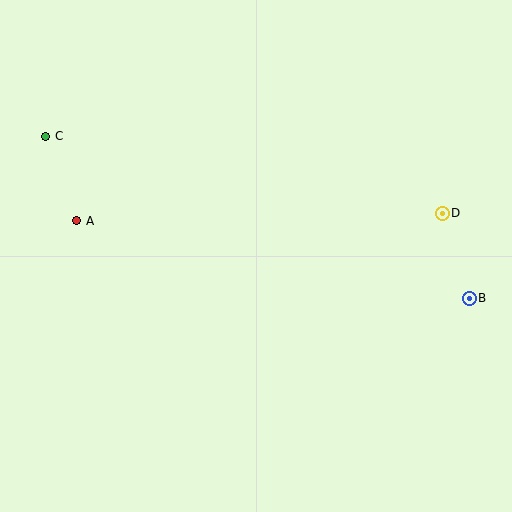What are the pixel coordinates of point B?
Point B is at (469, 298).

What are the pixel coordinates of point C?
Point C is at (46, 136).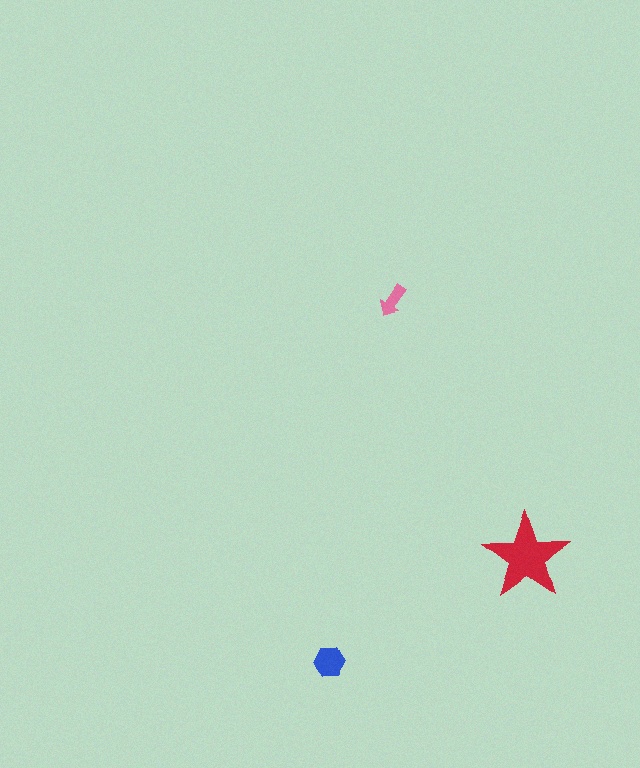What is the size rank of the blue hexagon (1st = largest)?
2nd.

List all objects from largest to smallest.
The red star, the blue hexagon, the pink arrow.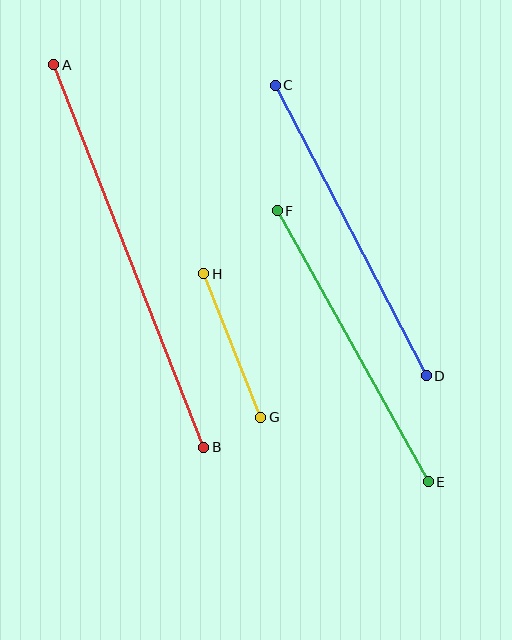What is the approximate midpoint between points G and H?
The midpoint is at approximately (232, 346) pixels.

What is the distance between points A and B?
The distance is approximately 411 pixels.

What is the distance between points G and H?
The distance is approximately 154 pixels.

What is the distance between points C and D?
The distance is approximately 327 pixels.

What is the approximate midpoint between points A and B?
The midpoint is at approximately (129, 256) pixels.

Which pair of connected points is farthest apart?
Points A and B are farthest apart.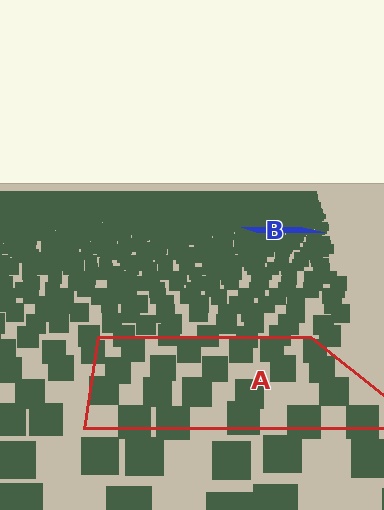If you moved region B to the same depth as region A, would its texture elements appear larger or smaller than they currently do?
They would appear larger. At a closer depth, the same texture elements are projected at a bigger on-screen size.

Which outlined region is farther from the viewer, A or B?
Region B is farther from the viewer — the texture elements inside it appear smaller and more densely packed.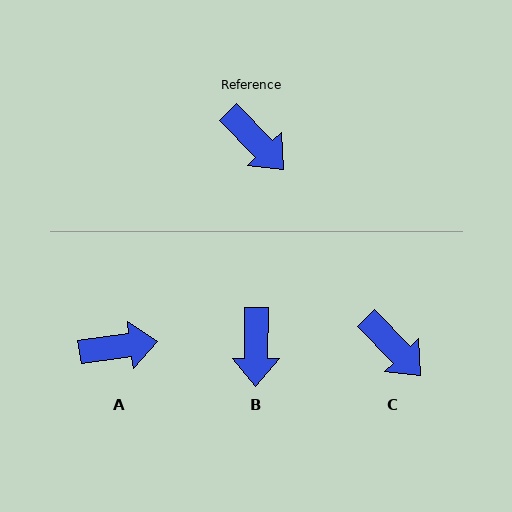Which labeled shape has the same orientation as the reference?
C.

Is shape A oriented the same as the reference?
No, it is off by about 53 degrees.